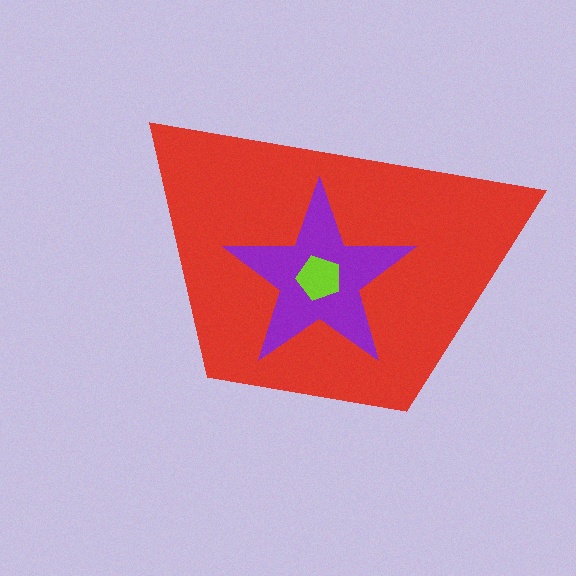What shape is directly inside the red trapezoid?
The purple star.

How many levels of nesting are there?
3.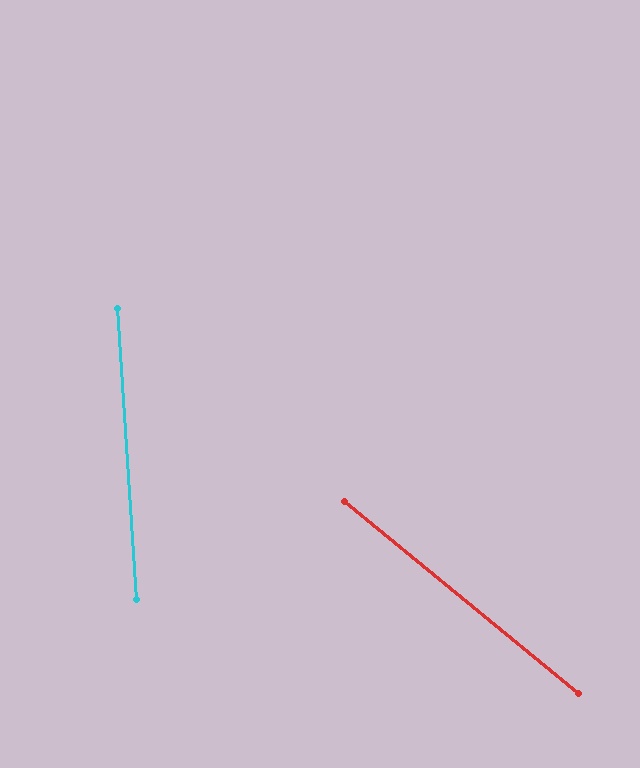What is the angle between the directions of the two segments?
Approximately 47 degrees.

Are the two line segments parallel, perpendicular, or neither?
Neither parallel nor perpendicular — they differ by about 47°.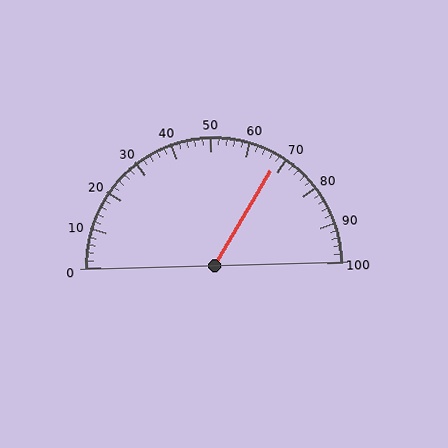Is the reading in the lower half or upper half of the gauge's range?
The reading is in the upper half of the range (0 to 100).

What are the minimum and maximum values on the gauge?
The gauge ranges from 0 to 100.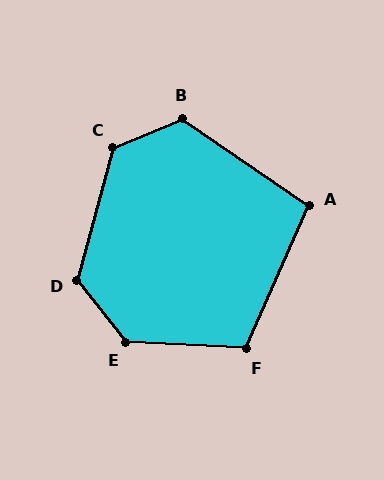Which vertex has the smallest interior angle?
A, at approximately 101 degrees.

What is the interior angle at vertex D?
Approximately 127 degrees (obtuse).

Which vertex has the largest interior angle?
E, at approximately 131 degrees.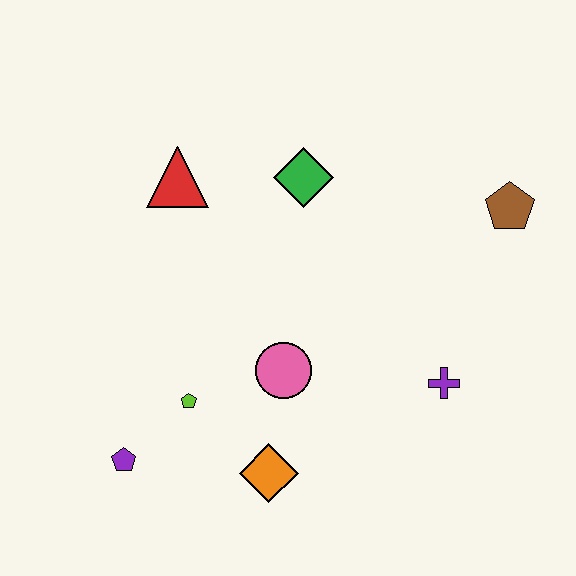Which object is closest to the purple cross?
The pink circle is closest to the purple cross.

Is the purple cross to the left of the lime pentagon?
No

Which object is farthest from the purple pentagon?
The brown pentagon is farthest from the purple pentagon.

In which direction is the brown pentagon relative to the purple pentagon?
The brown pentagon is to the right of the purple pentagon.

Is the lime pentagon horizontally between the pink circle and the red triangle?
Yes